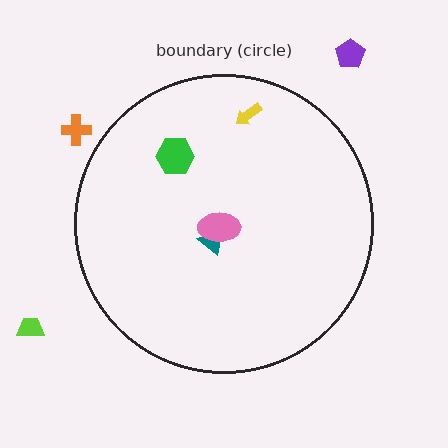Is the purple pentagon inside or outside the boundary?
Outside.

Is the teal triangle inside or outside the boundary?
Inside.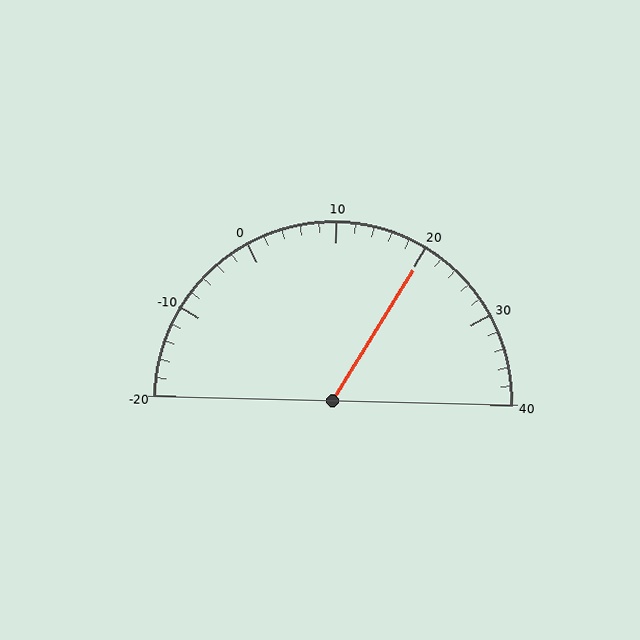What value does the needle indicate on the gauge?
The needle indicates approximately 20.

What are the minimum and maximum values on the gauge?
The gauge ranges from -20 to 40.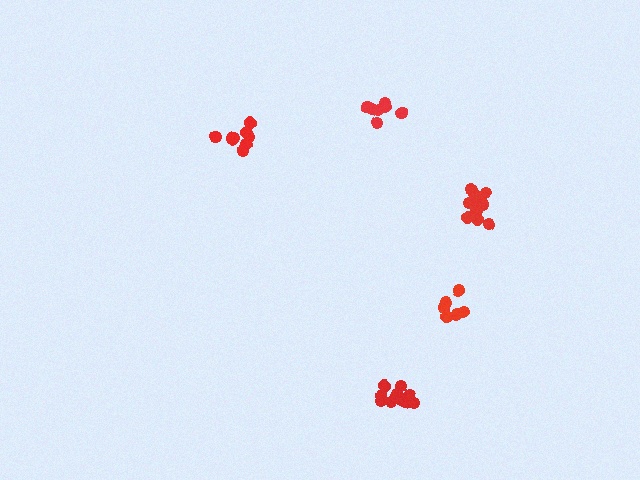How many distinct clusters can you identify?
There are 5 distinct clusters.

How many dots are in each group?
Group 1: 6 dots, Group 2: 12 dots, Group 3: 7 dots, Group 4: 10 dots, Group 5: 9 dots (44 total).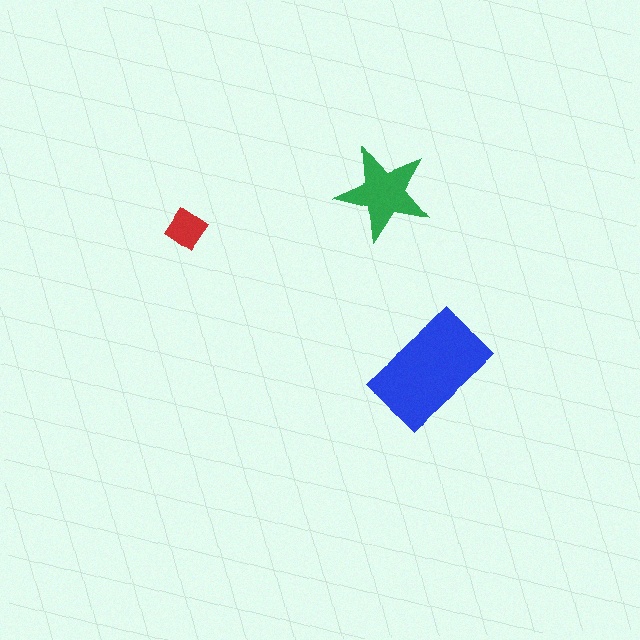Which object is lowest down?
The blue rectangle is bottommost.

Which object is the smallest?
The red diamond.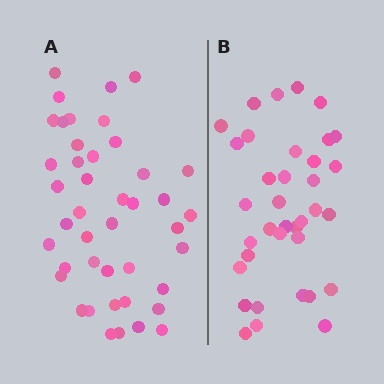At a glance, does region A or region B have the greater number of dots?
Region A (the left region) has more dots.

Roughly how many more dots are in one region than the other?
Region A has roughly 8 or so more dots than region B.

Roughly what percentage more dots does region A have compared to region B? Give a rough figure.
About 20% more.